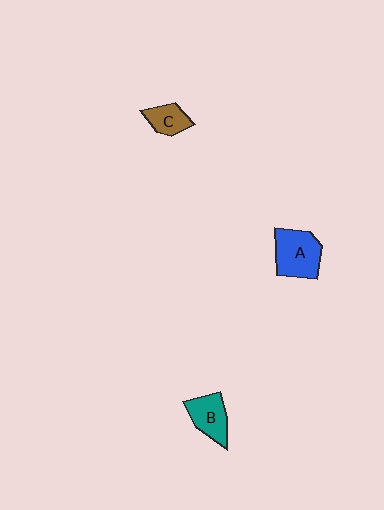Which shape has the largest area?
Shape A (blue).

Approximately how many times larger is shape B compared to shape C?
Approximately 1.4 times.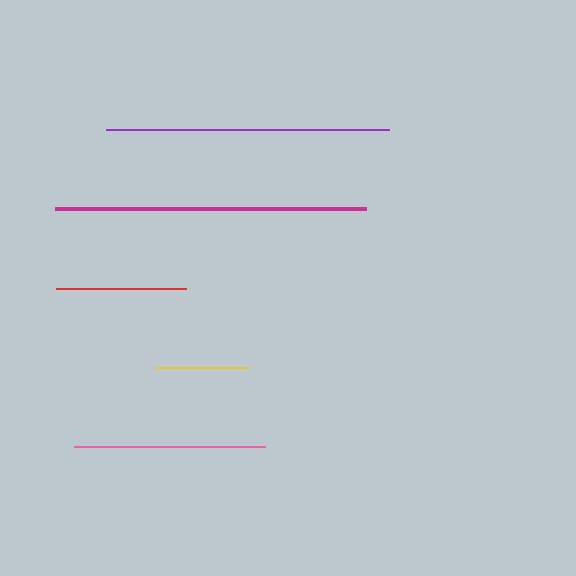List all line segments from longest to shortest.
From longest to shortest: magenta, purple, pink, red, yellow.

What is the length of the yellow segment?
The yellow segment is approximately 93 pixels long.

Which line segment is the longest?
The magenta line is the longest at approximately 311 pixels.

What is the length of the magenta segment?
The magenta segment is approximately 311 pixels long.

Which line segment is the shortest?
The yellow line is the shortest at approximately 93 pixels.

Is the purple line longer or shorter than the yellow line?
The purple line is longer than the yellow line.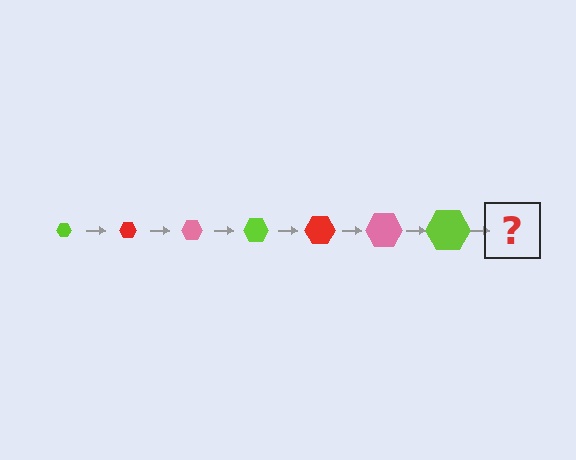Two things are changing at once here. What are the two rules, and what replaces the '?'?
The two rules are that the hexagon grows larger each step and the color cycles through lime, red, and pink. The '?' should be a red hexagon, larger than the previous one.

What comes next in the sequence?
The next element should be a red hexagon, larger than the previous one.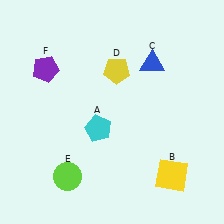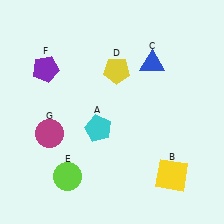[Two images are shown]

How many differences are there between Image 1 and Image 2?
There is 1 difference between the two images.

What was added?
A magenta circle (G) was added in Image 2.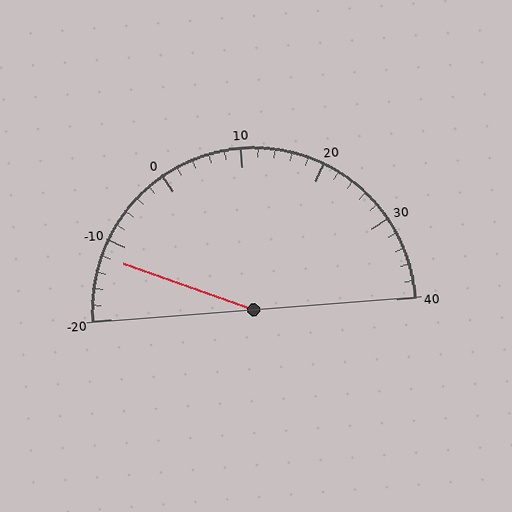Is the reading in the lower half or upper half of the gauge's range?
The reading is in the lower half of the range (-20 to 40).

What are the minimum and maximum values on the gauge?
The gauge ranges from -20 to 40.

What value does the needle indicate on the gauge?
The needle indicates approximately -12.